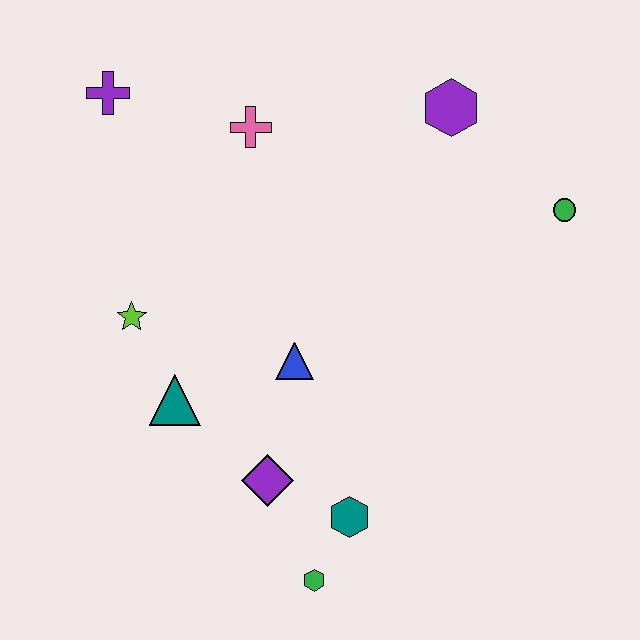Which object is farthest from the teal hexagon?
The purple cross is farthest from the teal hexagon.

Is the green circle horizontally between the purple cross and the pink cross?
No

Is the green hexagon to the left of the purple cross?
No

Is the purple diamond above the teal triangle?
No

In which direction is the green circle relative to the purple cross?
The green circle is to the right of the purple cross.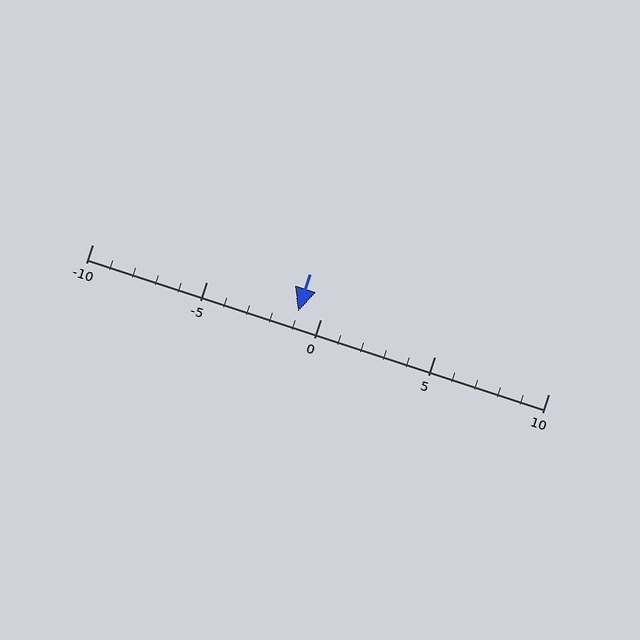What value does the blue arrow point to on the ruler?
The blue arrow points to approximately -1.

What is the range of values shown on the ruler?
The ruler shows values from -10 to 10.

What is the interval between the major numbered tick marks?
The major tick marks are spaced 5 units apart.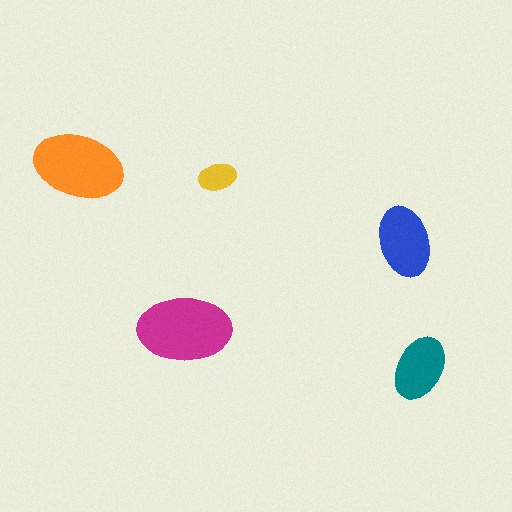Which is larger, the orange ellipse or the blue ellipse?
The orange one.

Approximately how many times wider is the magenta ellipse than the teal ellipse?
About 1.5 times wider.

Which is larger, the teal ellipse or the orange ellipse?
The orange one.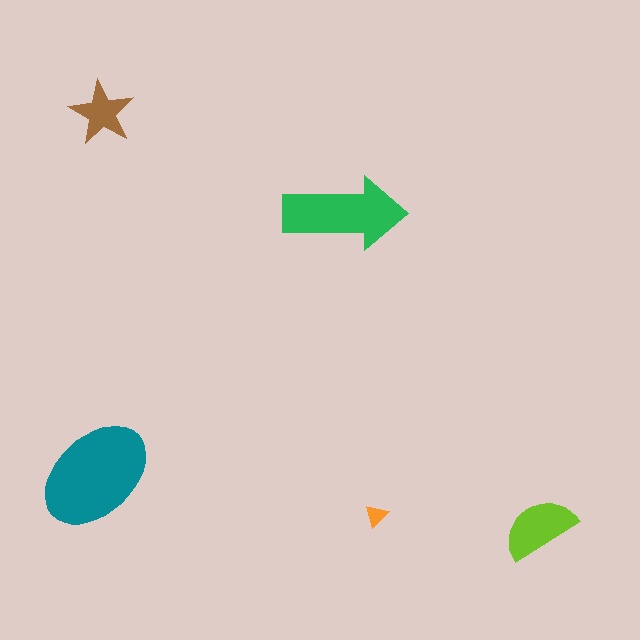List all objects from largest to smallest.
The teal ellipse, the green arrow, the lime semicircle, the brown star, the orange triangle.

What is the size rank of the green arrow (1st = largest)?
2nd.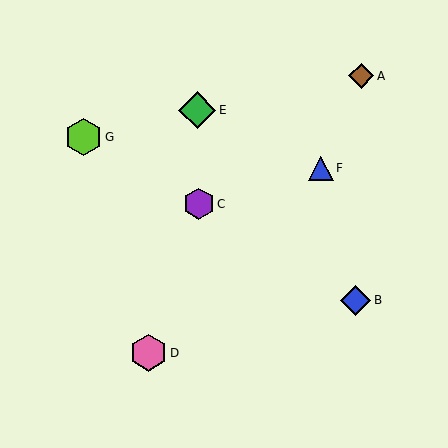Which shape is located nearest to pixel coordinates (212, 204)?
The purple hexagon (labeled C) at (199, 204) is nearest to that location.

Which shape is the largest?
The lime hexagon (labeled G) is the largest.